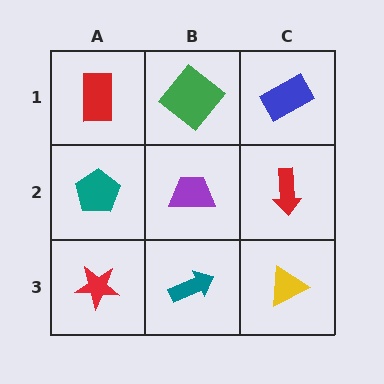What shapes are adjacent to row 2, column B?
A green diamond (row 1, column B), a teal arrow (row 3, column B), a teal pentagon (row 2, column A), a red arrow (row 2, column C).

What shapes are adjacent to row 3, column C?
A red arrow (row 2, column C), a teal arrow (row 3, column B).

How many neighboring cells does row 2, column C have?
3.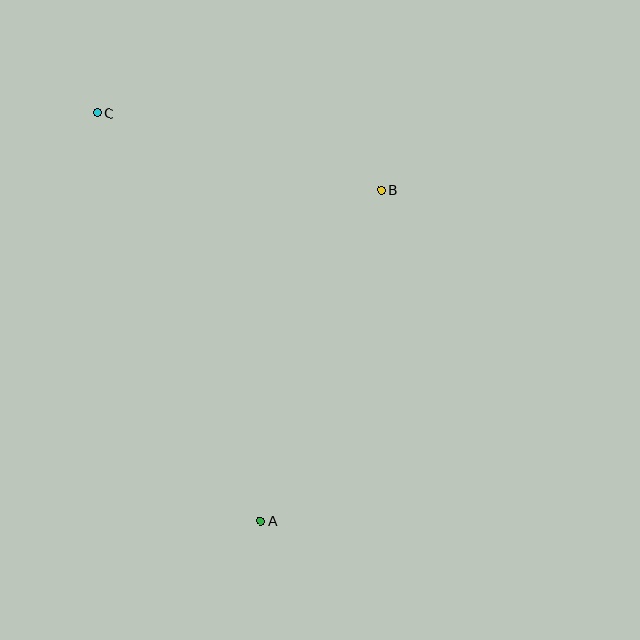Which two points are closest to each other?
Points B and C are closest to each other.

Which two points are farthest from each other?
Points A and C are farthest from each other.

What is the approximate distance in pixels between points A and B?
The distance between A and B is approximately 352 pixels.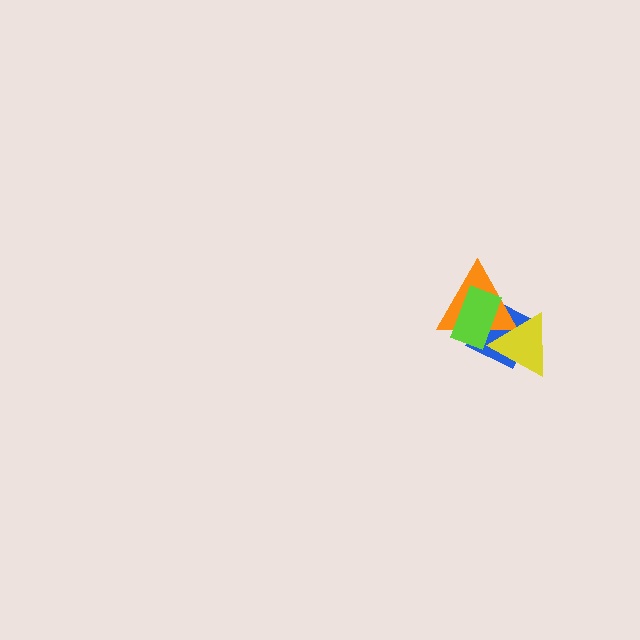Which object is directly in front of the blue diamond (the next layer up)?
The orange triangle is directly in front of the blue diamond.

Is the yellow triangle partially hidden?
No, no other shape covers it.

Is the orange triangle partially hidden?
Yes, it is partially covered by another shape.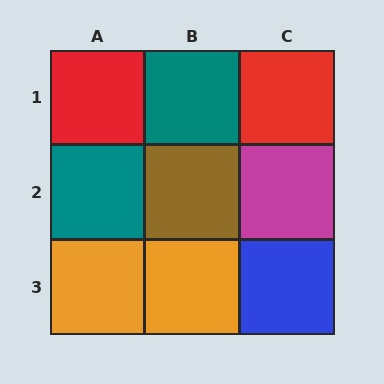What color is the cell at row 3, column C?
Blue.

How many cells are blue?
1 cell is blue.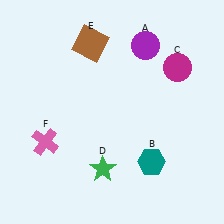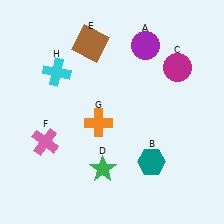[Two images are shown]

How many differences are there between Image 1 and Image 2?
There are 2 differences between the two images.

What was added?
An orange cross (G), a cyan cross (H) were added in Image 2.